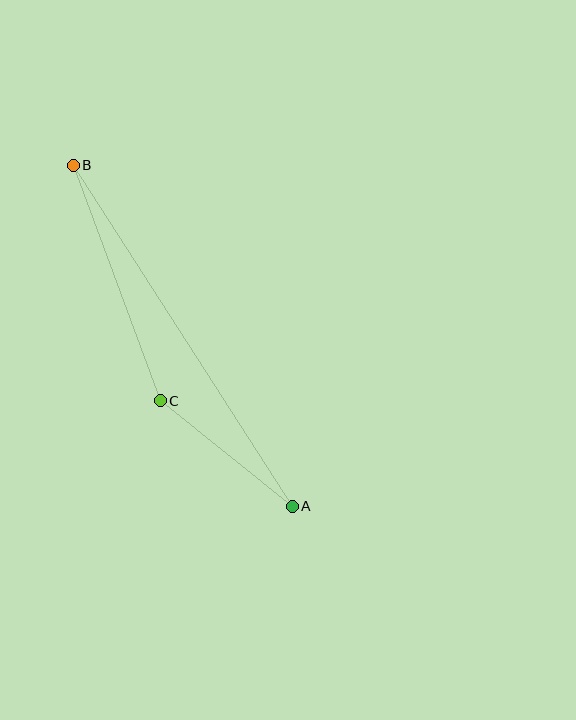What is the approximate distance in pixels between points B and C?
The distance between B and C is approximately 251 pixels.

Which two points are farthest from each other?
Points A and B are farthest from each other.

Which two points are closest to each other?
Points A and C are closest to each other.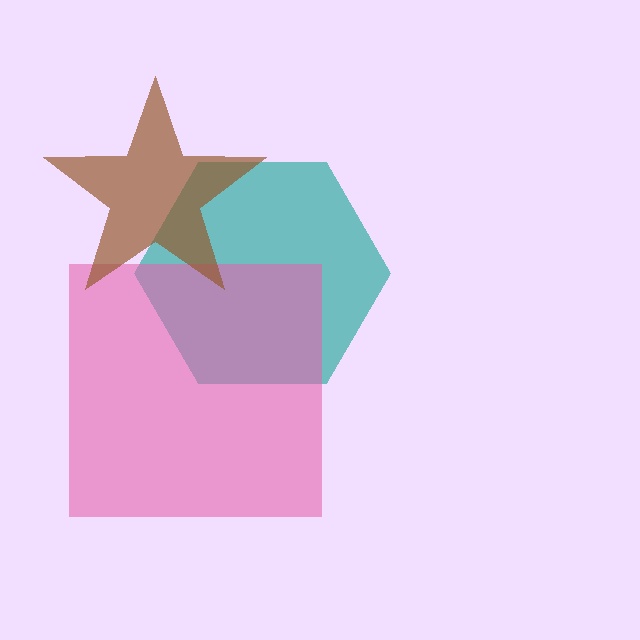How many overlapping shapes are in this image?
There are 3 overlapping shapes in the image.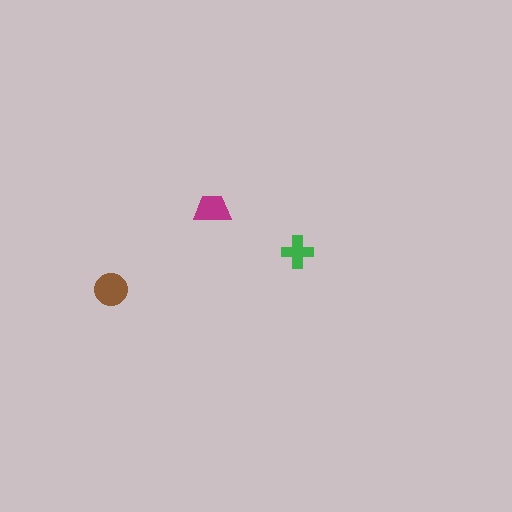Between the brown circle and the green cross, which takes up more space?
The brown circle.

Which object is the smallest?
The green cross.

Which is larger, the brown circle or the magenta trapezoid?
The brown circle.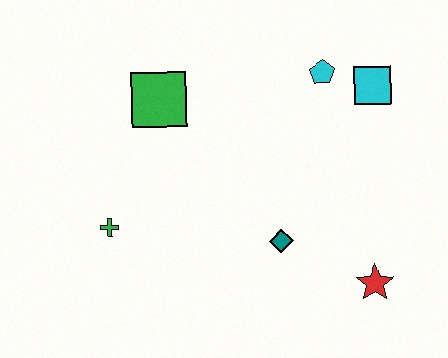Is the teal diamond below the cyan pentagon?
Yes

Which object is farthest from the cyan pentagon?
The green cross is farthest from the cyan pentagon.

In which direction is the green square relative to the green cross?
The green square is above the green cross.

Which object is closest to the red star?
The teal diamond is closest to the red star.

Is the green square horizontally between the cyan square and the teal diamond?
No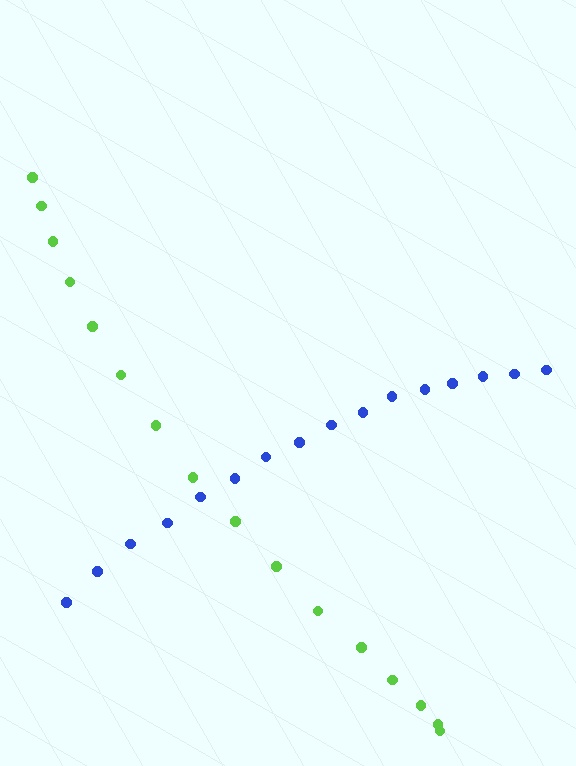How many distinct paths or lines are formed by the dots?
There are 2 distinct paths.